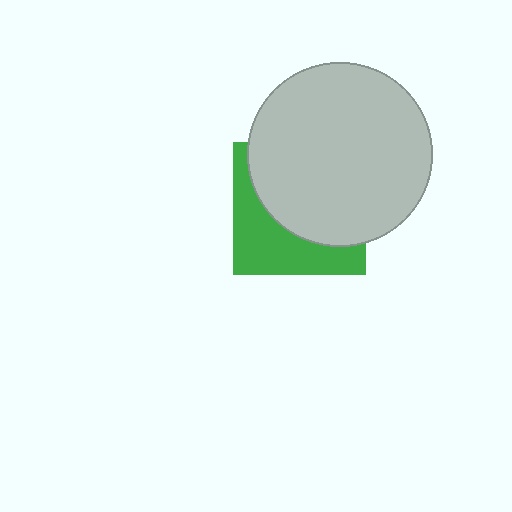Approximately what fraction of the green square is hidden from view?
Roughly 60% of the green square is hidden behind the light gray circle.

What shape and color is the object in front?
The object in front is a light gray circle.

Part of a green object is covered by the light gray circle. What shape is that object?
It is a square.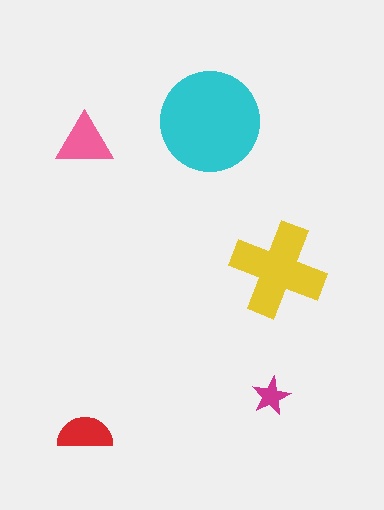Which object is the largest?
The cyan circle.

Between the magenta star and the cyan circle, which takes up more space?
The cyan circle.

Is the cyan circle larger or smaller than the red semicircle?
Larger.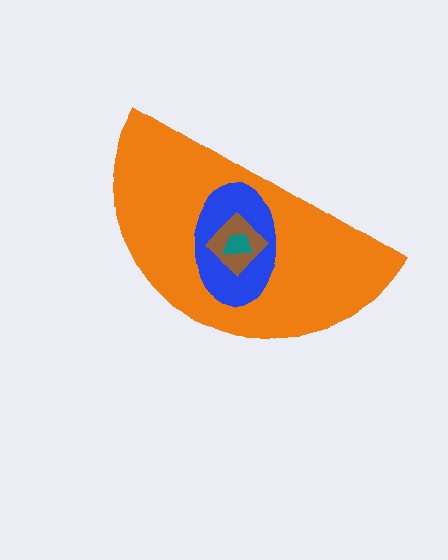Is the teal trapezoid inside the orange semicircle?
Yes.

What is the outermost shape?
The orange semicircle.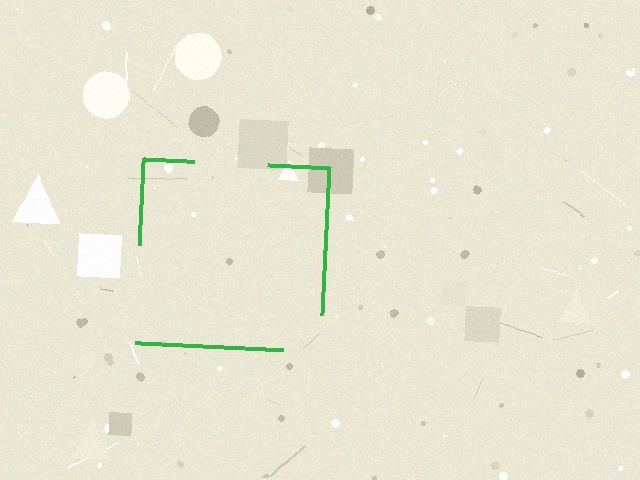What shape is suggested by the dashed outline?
The dashed outline suggests a square.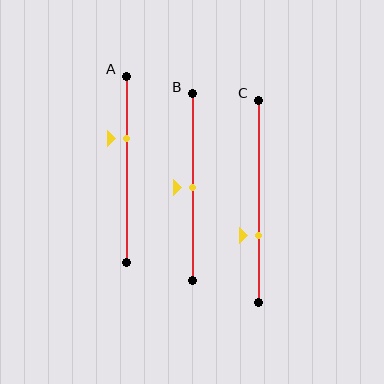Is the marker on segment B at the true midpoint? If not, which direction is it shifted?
Yes, the marker on segment B is at the true midpoint.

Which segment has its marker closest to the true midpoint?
Segment B has its marker closest to the true midpoint.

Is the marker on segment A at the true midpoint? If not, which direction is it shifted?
No, the marker on segment A is shifted upward by about 16% of the segment length.